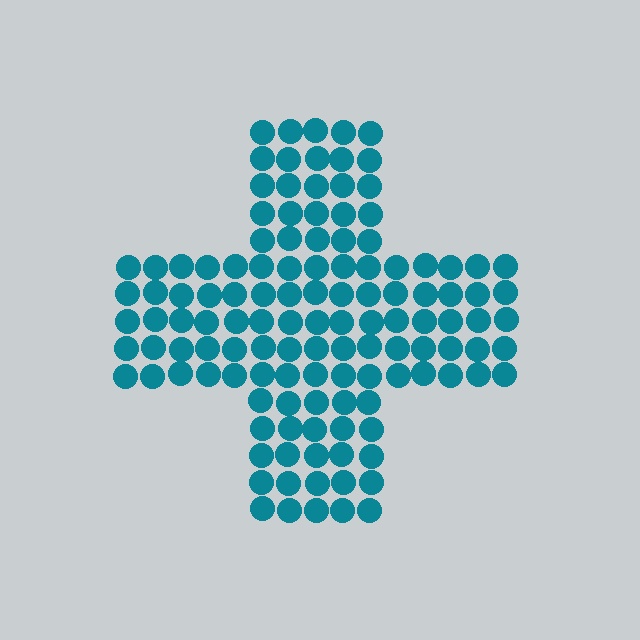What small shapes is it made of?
It is made of small circles.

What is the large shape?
The large shape is a cross.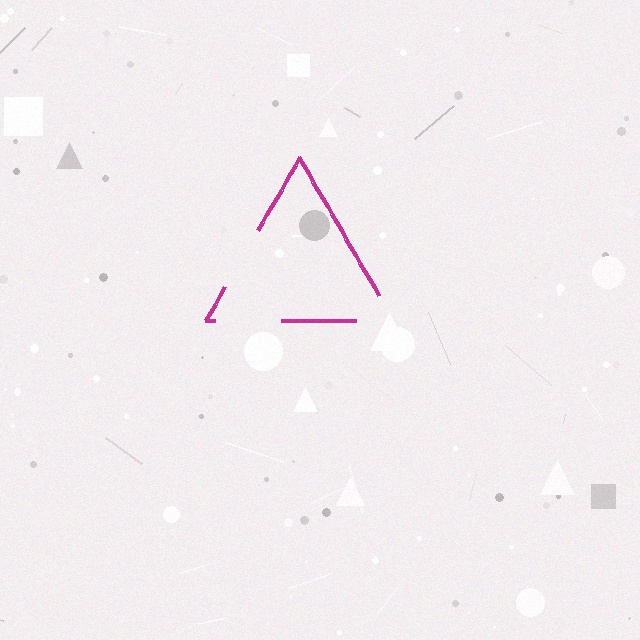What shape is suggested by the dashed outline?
The dashed outline suggests a triangle.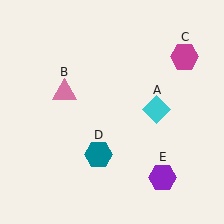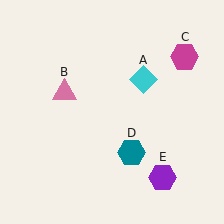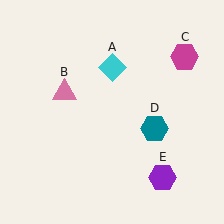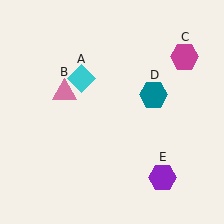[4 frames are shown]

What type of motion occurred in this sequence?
The cyan diamond (object A), teal hexagon (object D) rotated counterclockwise around the center of the scene.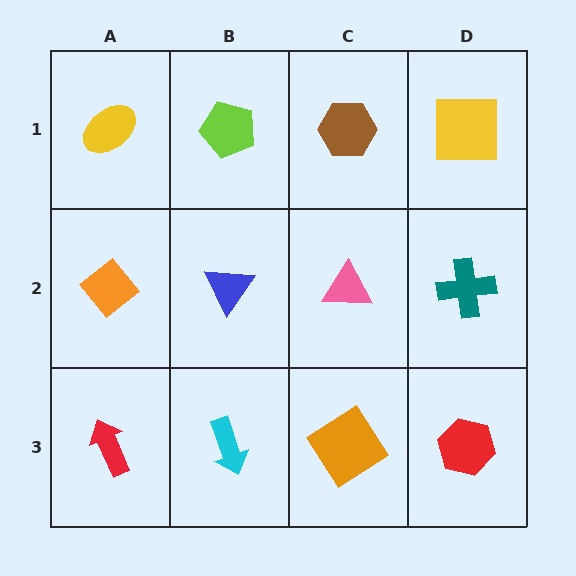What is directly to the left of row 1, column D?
A brown hexagon.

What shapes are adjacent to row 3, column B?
A blue triangle (row 2, column B), a red arrow (row 3, column A), an orange diamond (row 3, column C).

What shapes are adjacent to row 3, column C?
A pink triangle (row 2, column C), a cyan arrow (row 3, column B), a red hexagon (row 3, column D).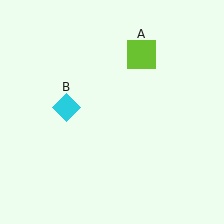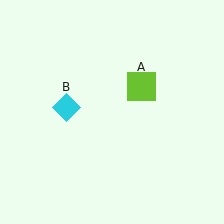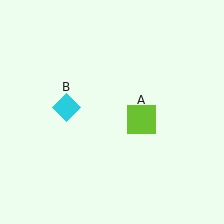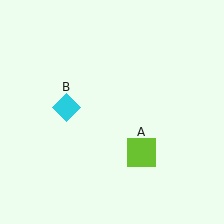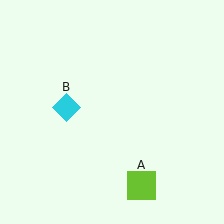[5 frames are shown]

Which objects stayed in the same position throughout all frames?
Cyan diamond (object B) remained stationary.